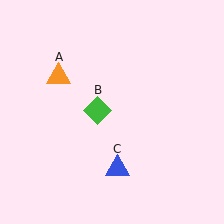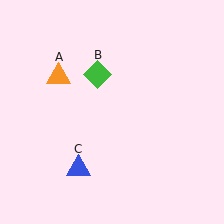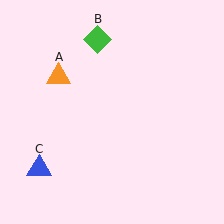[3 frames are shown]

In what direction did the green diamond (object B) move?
The green diamond (object B) moved up.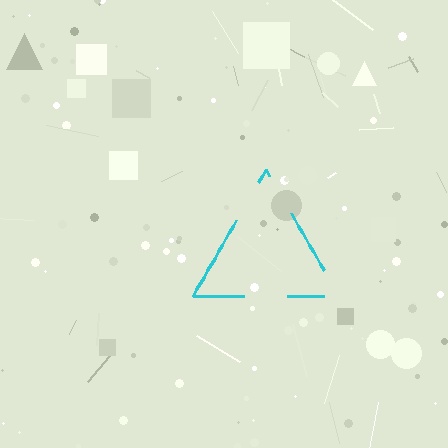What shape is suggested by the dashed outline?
The dashed outline suggests a triangle.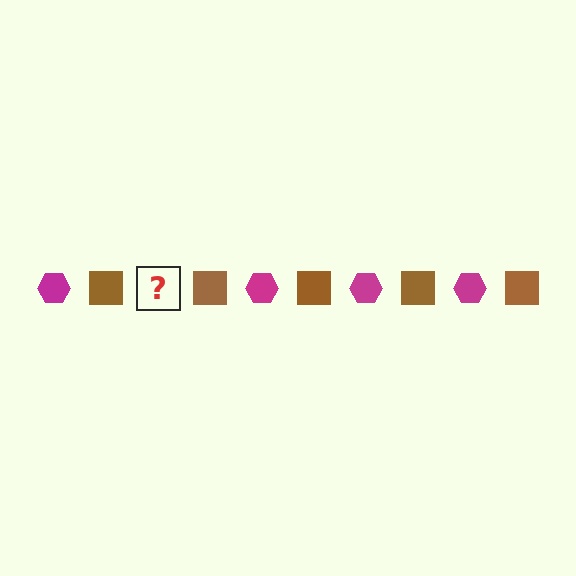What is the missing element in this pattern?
The missing element is a magenta hexagon.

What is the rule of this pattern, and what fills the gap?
The rule is that the pattern alternates between magenta hexagon and brown square. The gap should be filled with a magenta hexagon.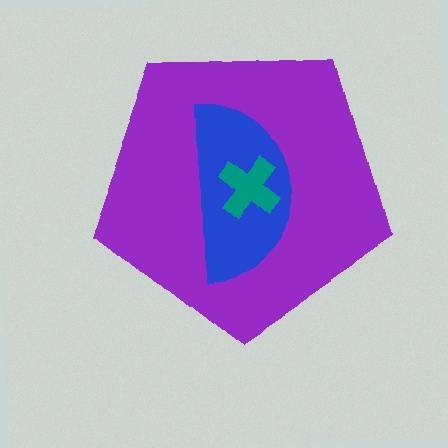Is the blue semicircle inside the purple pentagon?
Yes.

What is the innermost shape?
The teal cross.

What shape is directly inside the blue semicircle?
The teal cross.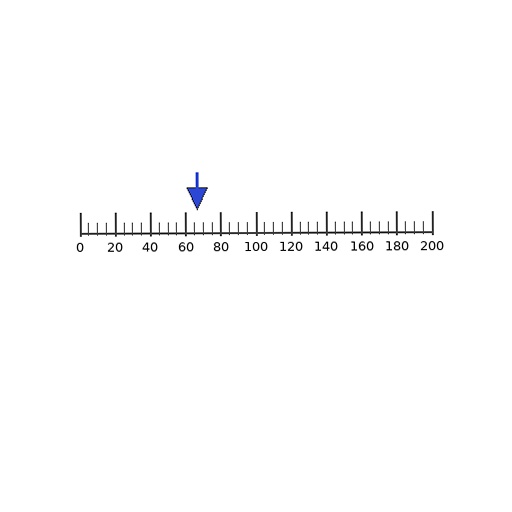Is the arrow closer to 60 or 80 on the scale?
The arrow is closer to 60.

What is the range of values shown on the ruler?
The ruler shows values from 0 to 200.